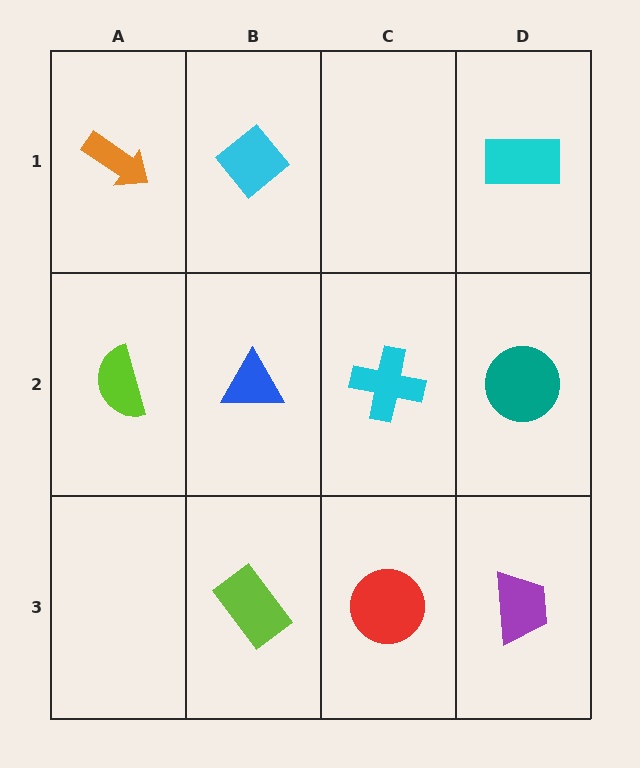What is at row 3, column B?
A lime rectangle.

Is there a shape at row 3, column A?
No, that cell is empty.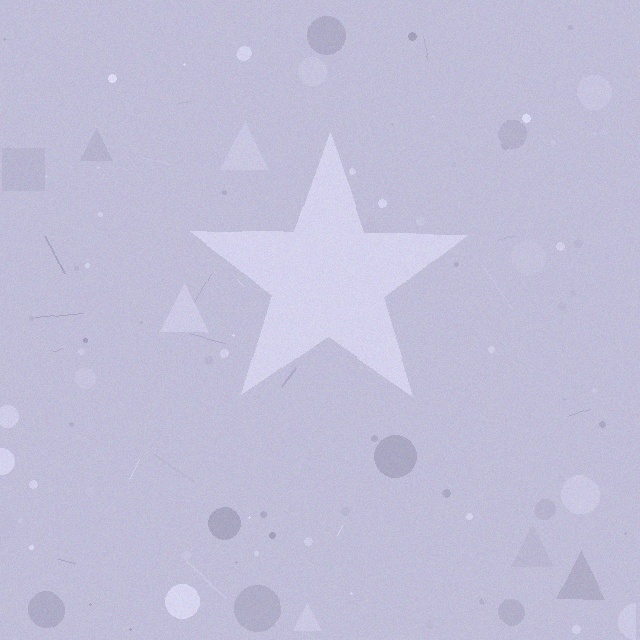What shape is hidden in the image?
A star is hidden in the image.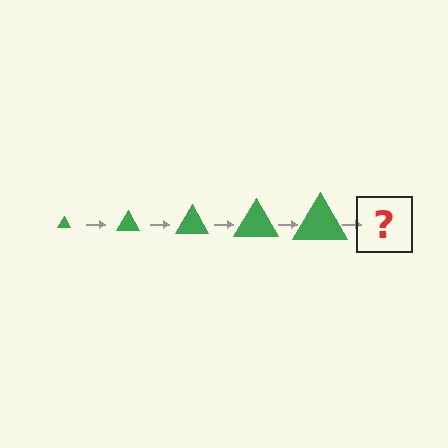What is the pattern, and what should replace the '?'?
The pattern is that the triangle gets progressively larger each step. The '?' should be a green triangle, larger than the previous one.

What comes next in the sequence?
The next element should be a green triangle, larger than the previous one.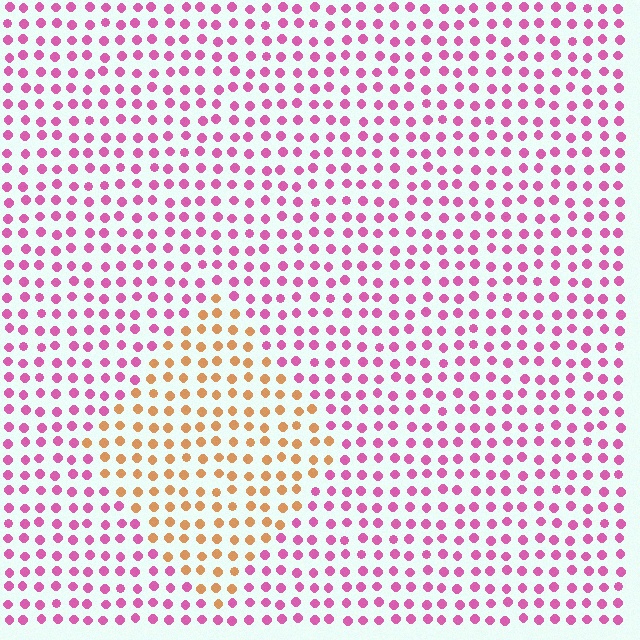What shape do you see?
I see a diamond.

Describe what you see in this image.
The image is filled with small pink elements in a uniform arrangement. A diamond-shaped region is visible where the elements are tinted to a slightly different hue, forming a subtle color boundary.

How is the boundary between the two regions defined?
The boundary is defined purely by a slight shift in hue (about 67 degrees). Spacing, size, and orientation are identical on both sides.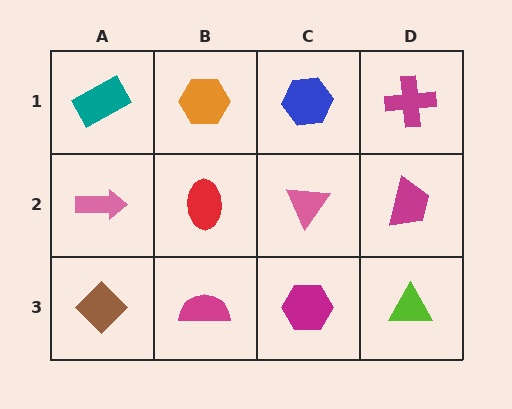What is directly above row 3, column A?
A pink arrow.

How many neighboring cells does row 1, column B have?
3.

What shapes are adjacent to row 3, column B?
A red ellipse (row 2, column B), a brown diamond (row 3, column A), a magenta hexagon (row 3, column C).